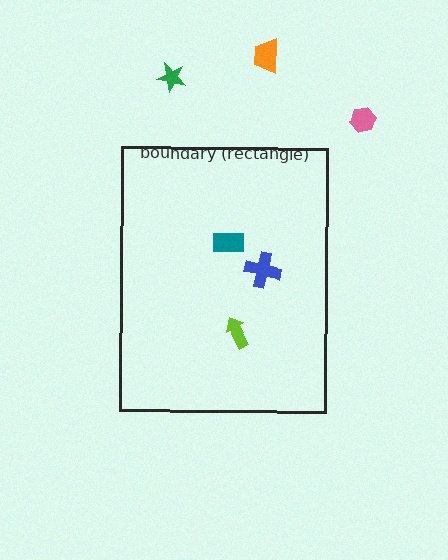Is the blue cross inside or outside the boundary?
Inside.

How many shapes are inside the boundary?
3 inside, 3 outside.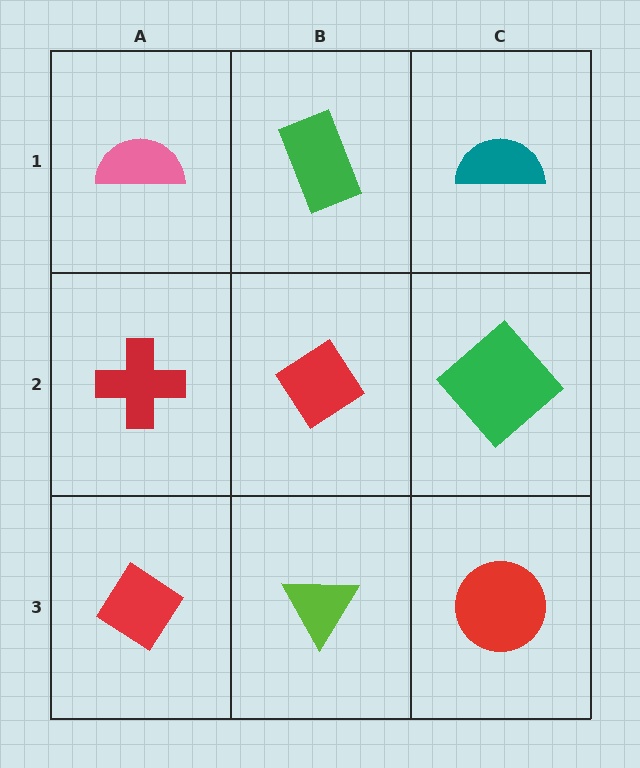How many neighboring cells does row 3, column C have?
2.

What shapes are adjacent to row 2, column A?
A pink semicircle (row 1, column A), a red diamond (row 3, column A), a red diamond (row 2, column B).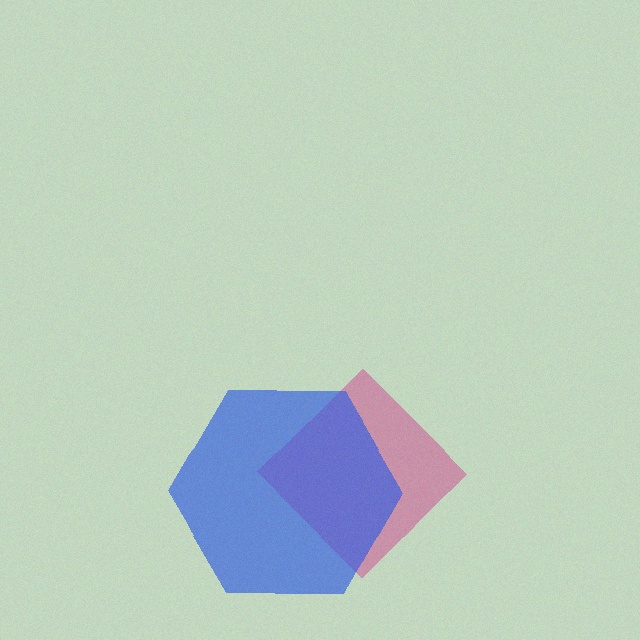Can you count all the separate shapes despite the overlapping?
Yes, there are 2 separate shapes.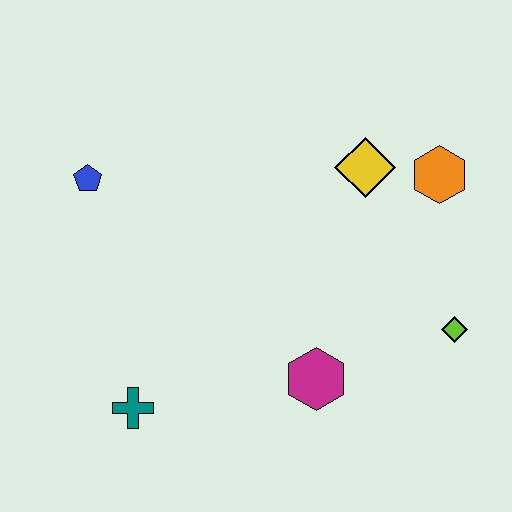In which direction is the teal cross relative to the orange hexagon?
The teal cross is to the left of the orange hexagon.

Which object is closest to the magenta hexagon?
The lime diamond is closest to the magenta hexagon.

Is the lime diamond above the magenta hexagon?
Yes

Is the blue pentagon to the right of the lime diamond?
No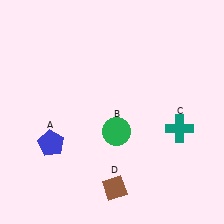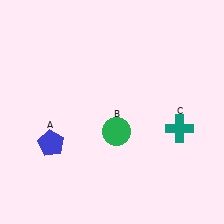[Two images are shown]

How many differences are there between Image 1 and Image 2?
There is 1 difference between the two images.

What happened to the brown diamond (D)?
The brown diamond (D) was removed in Image 2. It was in the bottom-right area of Image 1.